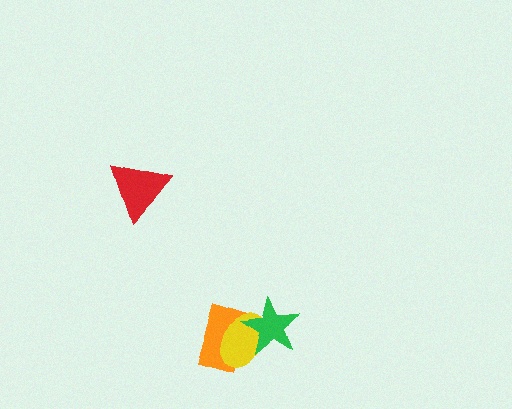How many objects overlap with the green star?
2 objects overlap with the green star.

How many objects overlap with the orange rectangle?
2 objects overlap with the orange rectangle.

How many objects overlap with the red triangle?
0 objects overlap with the red triangle.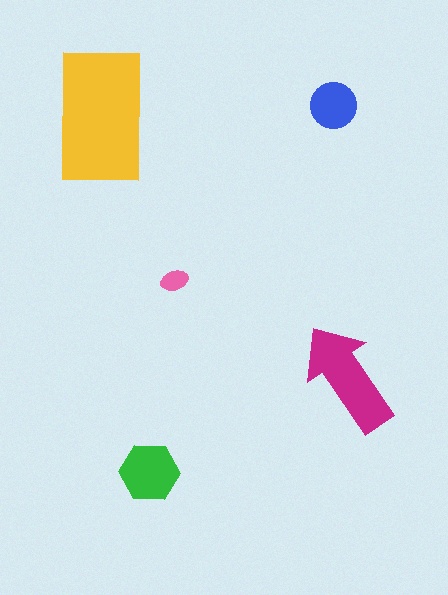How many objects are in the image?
There are 5 objects in the image.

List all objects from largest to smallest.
The yellow rectangle, the magenta arrow, the green hexagon, the blue circle, the pink ellipse.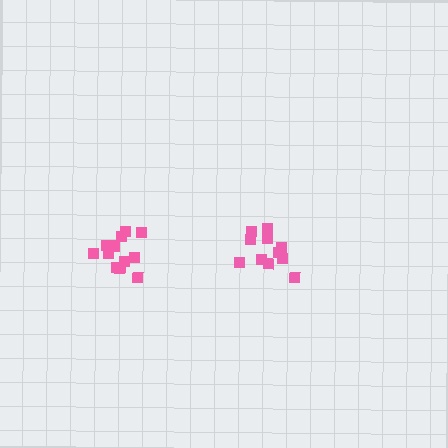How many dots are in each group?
Group 1: 12 dots, Group 2: 13 dots (25 total).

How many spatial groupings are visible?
There are 2 spatial groupings.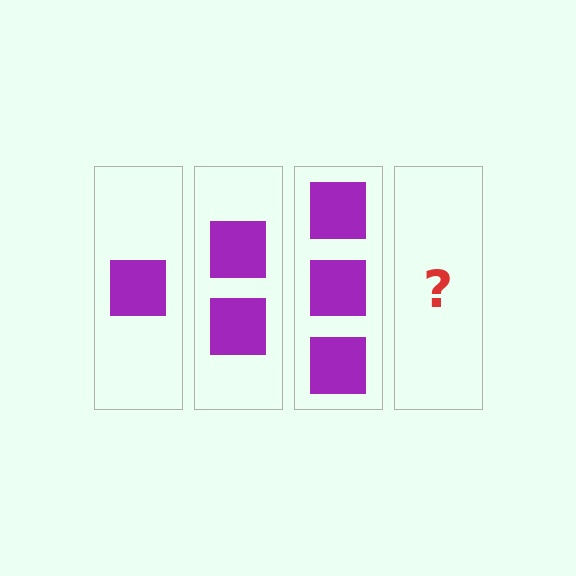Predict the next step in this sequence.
The next step is 4 squares.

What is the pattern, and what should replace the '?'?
The pattern is that each step adds one more square. The '?' should be 4 squares.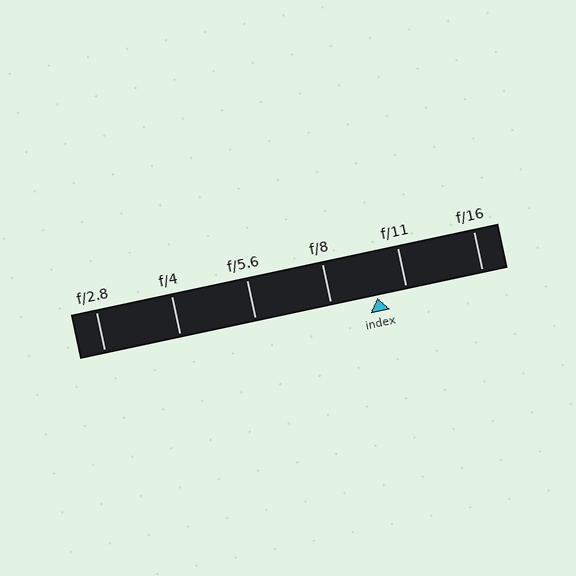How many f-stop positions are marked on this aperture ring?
There are 6 f-stop positions marked.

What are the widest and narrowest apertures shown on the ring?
The widest aperture shown is f/2.8 and the narrowest is f/16.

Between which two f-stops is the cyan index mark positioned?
The index mark is between f/8 and f/11.